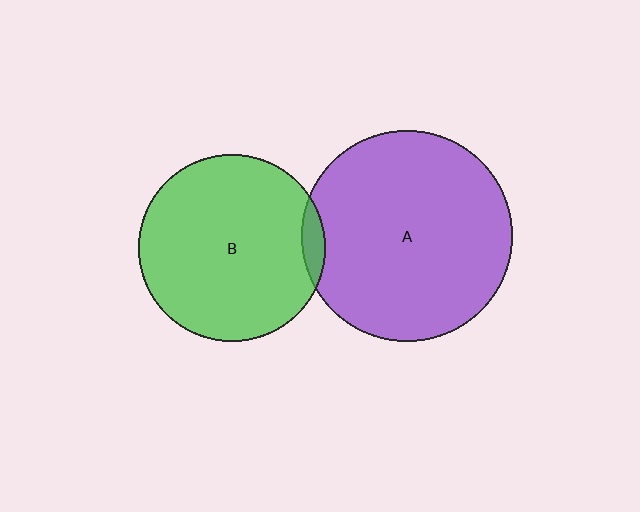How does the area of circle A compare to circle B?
Approximately 1.3 times.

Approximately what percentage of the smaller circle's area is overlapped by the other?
Approximately 5%.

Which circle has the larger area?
Circle A (purple).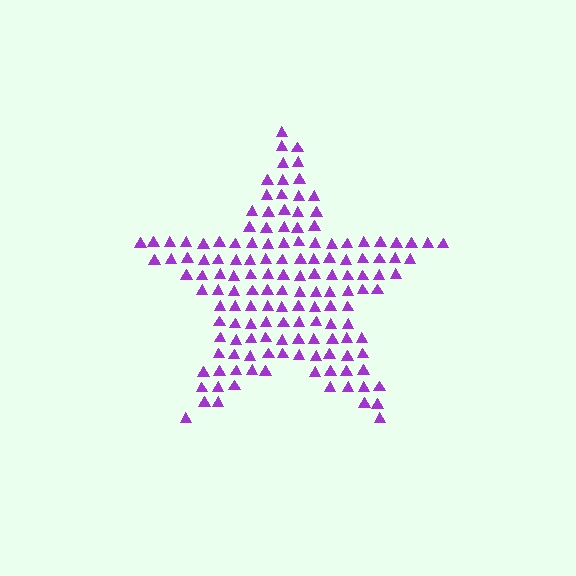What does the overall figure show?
The overall figure shows a star.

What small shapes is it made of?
It is made of small triangles.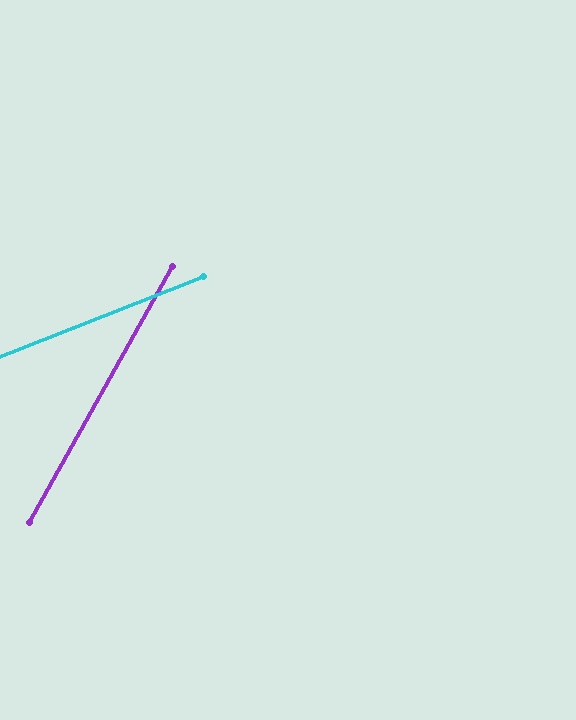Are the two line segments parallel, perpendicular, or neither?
Neither parallel nor perpendicular — they differ by about 39°.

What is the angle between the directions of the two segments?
Approximately 39 degrees.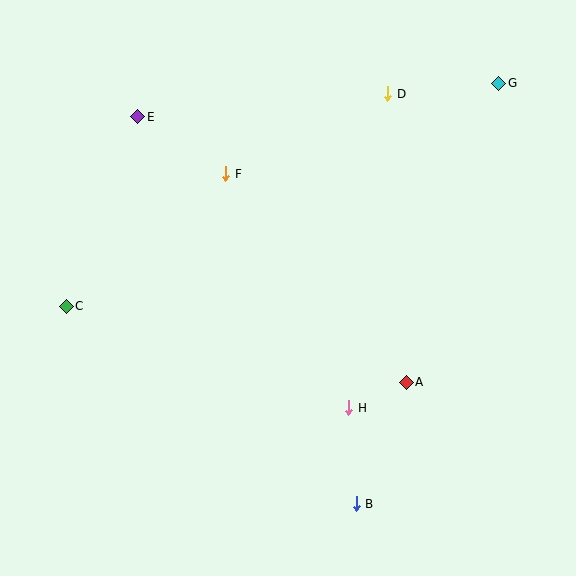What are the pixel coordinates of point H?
Point H is at (349, 408).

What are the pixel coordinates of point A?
Point A is at (406, 382).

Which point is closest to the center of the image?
Point F at (226, 174) is closest to the center.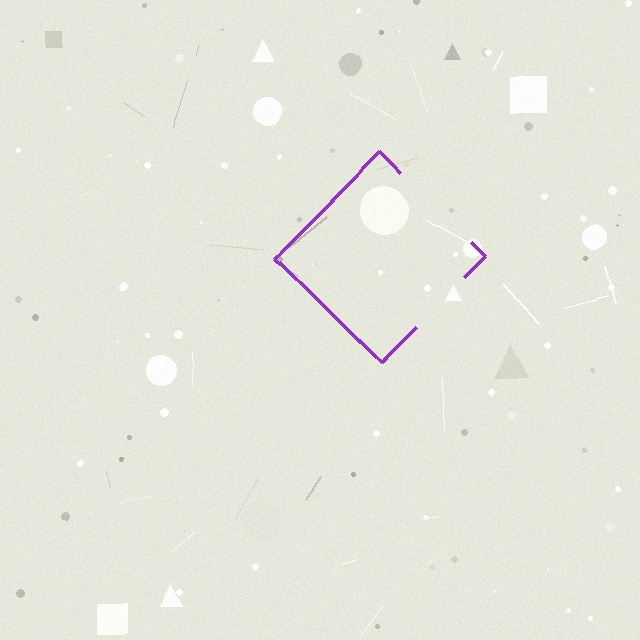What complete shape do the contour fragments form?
The contour fragments form a diamond.